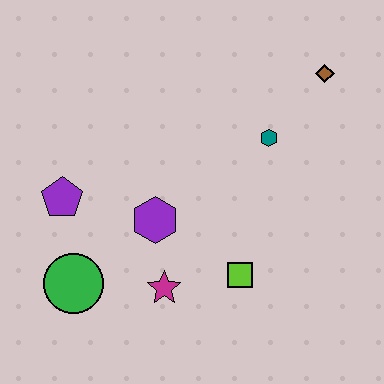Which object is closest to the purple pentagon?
The green circle is closest to the purple pentagon.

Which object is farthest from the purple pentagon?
The brown diamond is farthest from the purple pentagon.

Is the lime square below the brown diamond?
Yes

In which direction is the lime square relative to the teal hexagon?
The lime square is below the teal hexagon.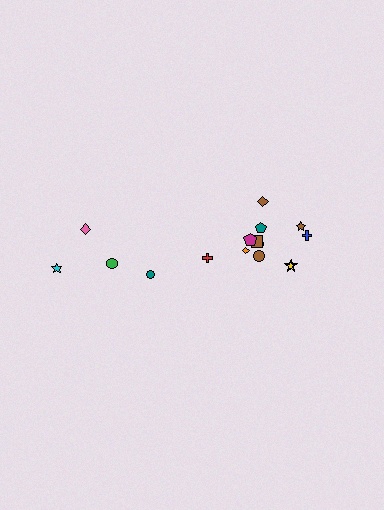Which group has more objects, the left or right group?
The right group.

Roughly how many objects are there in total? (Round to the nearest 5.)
Roughly 15 objects in total.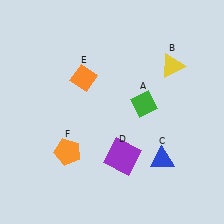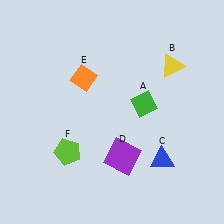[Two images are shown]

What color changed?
The pentagon (F) changed from orange in Image 1 to lime in Image 2.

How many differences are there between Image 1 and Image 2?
There is 1 difference between the two images.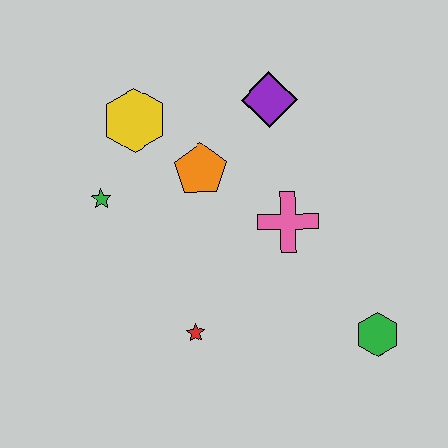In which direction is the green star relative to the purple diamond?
The green star is to the left of the purple diamond.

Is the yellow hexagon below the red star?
No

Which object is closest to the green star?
The yellow hexagon is closest to the green star.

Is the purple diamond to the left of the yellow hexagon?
No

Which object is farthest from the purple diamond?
The green hexagon is farthest from the purple diamond.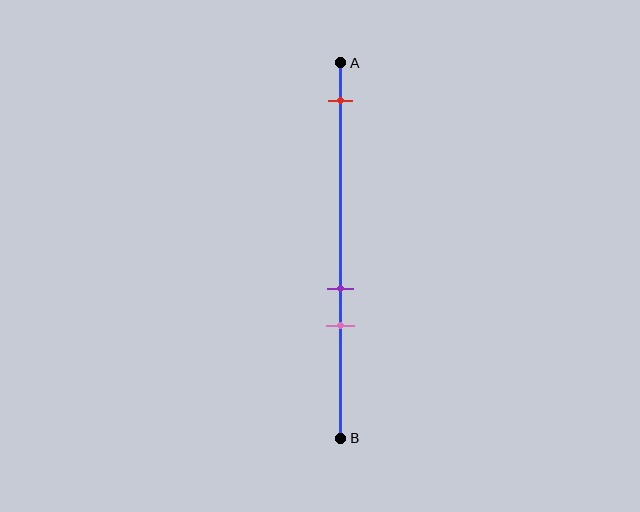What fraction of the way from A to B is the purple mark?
The purple mark is approximately 60% (0.6) of the way from A to B.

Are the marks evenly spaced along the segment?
No, the marks are not evenly spaced.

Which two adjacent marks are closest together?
The purple and pink marks are the closest adjacent pair.